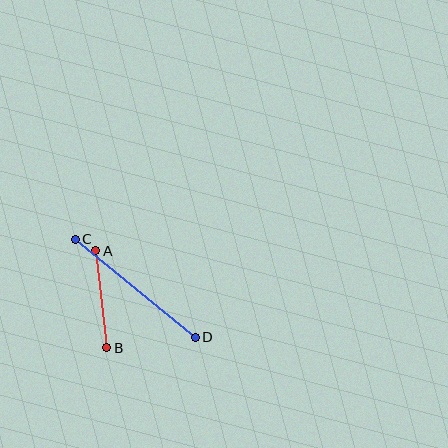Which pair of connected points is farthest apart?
Points C and D are farthest apart.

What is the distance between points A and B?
The distance is approximately 98 pixels.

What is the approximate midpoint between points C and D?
The midpoint is at approximately (135, 288) pixels.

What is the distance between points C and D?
The distance is approximately 155 pixels.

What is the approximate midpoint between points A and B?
The midpoint is at approximately (101, 299) pixels.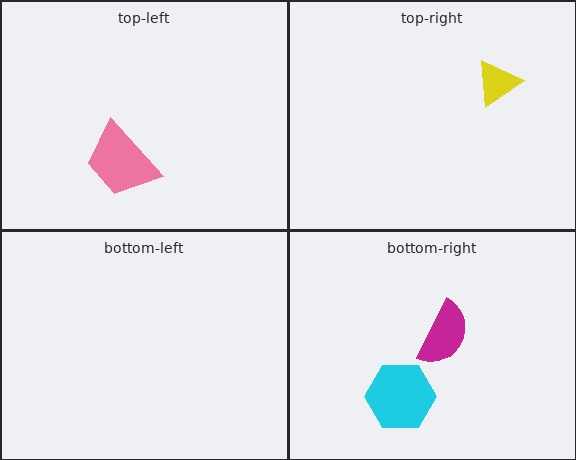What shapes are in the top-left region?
The pink trapezoid.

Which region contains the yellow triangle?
The top-right region.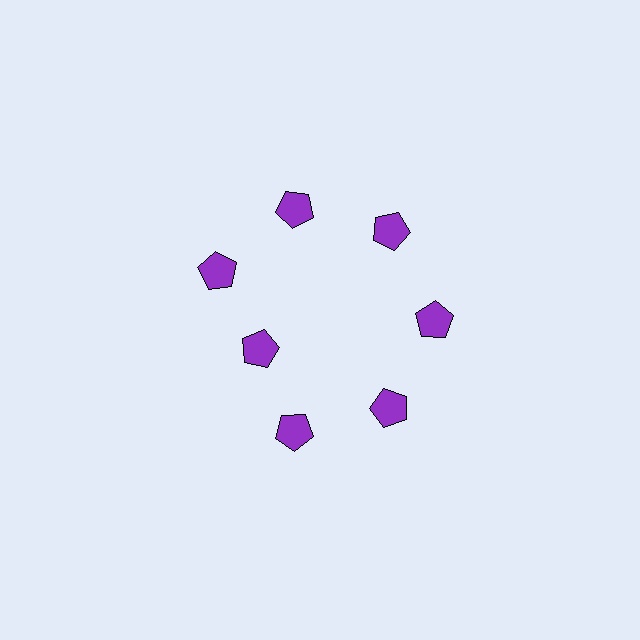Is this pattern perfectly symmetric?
No. The 7 purple pentagons are arranged in a ring, but one element near the 8 o'clock position is pulled inward toward the center, breaking the 7-fold rotational symmetry.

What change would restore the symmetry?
The symmetry would be restored by moving it outward, back onto the ring so that all 7 pentagons sit at equal angles and equal distance from the center.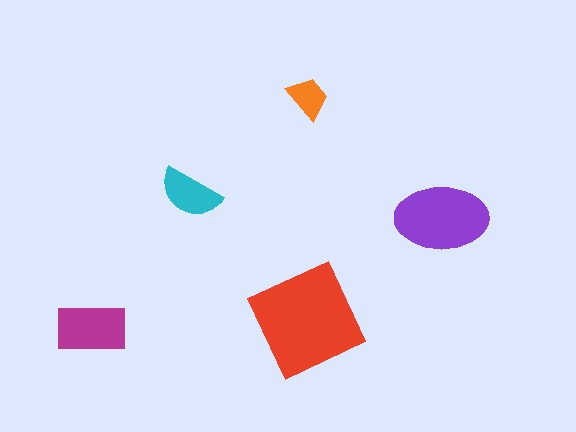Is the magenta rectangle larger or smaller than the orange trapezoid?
Larger.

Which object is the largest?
The red square.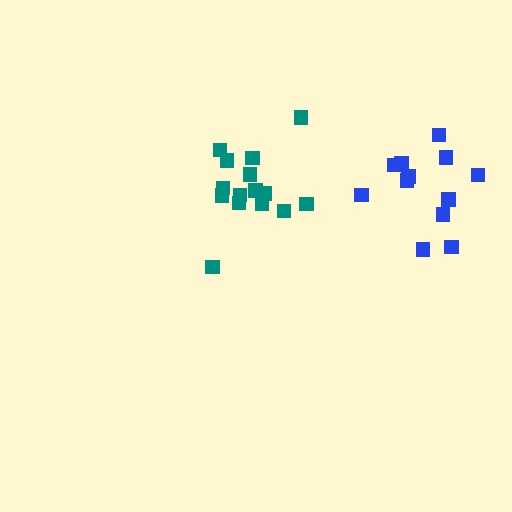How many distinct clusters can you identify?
There are 2 distinct clusters.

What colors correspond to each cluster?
The clusters are colored: teal, blue.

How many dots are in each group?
Group 1: 15 dots, Group 2: 12 dots (27 total).